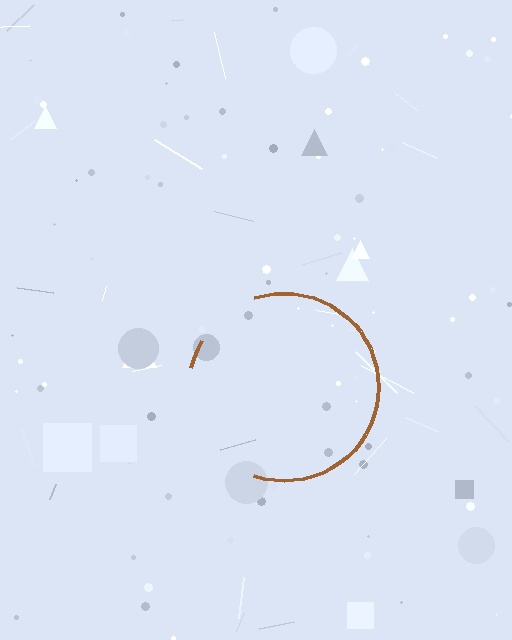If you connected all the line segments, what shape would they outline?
They would outline a circle.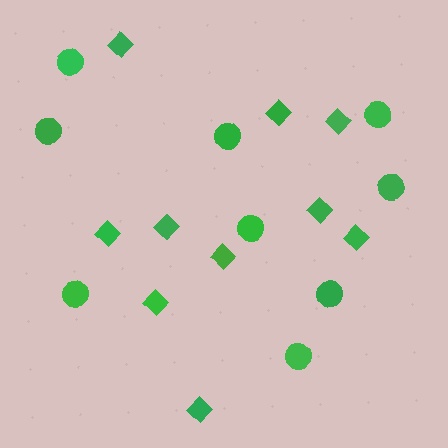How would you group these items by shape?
There are 2 groups: one group of circles (9) and one group of diamonds (10).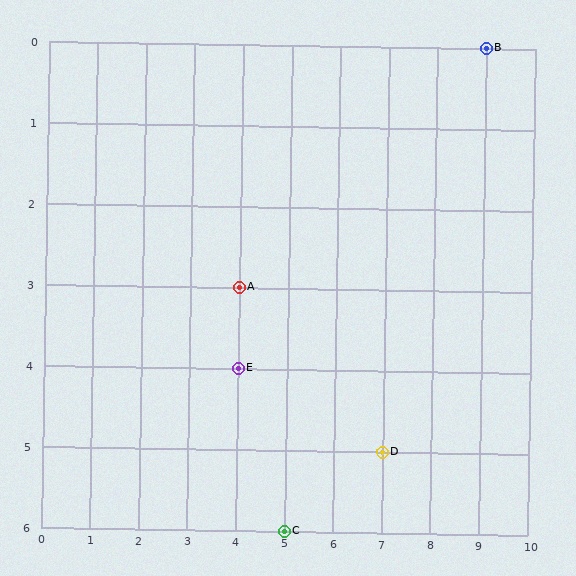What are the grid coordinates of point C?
Point C is at grid coordinates (5, 6).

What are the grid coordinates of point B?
Point B is at grid coordinates (9, 0).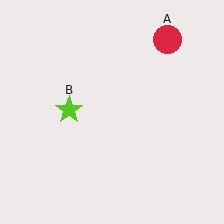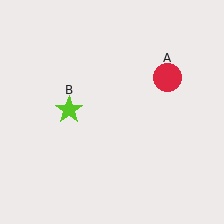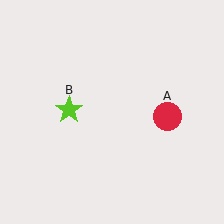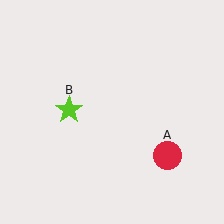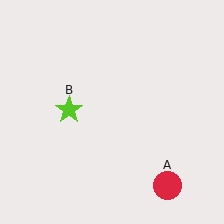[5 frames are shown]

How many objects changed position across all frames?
1 object changed position: red circle (object A).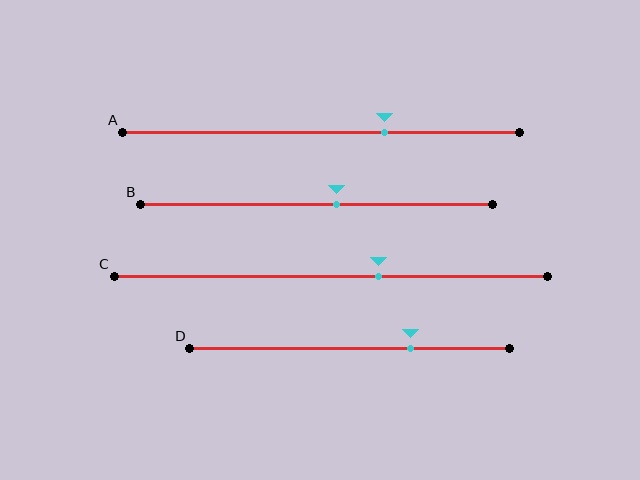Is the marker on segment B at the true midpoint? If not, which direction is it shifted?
No, the marker on segment B is shifted to the right by about 6% of the segment length.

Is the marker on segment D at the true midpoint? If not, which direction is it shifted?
No, the marker on segment D is shifted to the right by about 19% of the segment length.